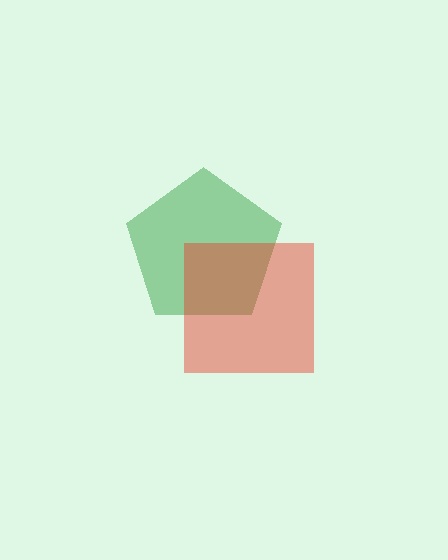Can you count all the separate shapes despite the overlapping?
Yes, there are 2 separate shapes.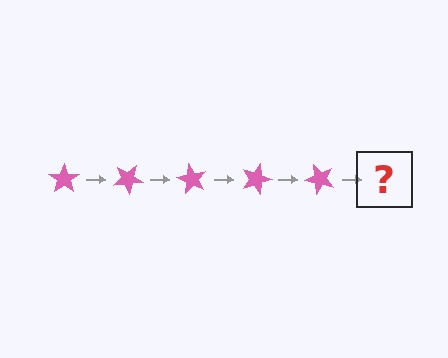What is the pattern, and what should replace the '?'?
The pattern is that the star rotates 30 degrees each step. The '?' should be a pink star rotated 150 degrees.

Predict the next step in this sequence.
The next step is a pink star rotated 150 degrees.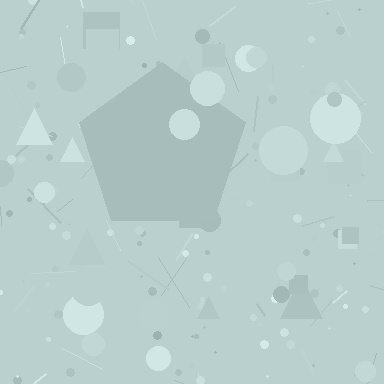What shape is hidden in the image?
A pentagon is hidden in the image.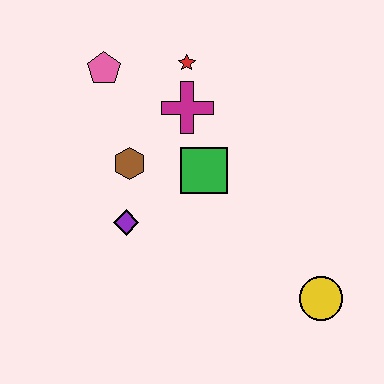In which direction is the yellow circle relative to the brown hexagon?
The yellow circle is to the right of the brown hexagon.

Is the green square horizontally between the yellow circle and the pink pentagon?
Yes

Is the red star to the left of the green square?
Yes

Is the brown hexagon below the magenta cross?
Yes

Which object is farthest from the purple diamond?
The yellow circle is farthest from the purple diamond.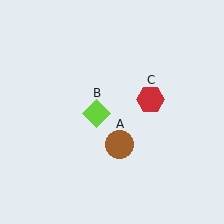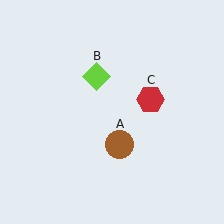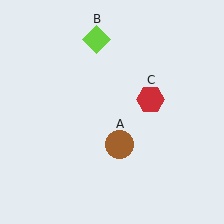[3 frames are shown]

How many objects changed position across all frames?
1 object changed position: lime diamond (object B).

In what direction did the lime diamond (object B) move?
The lime diamond (object B) moved up.